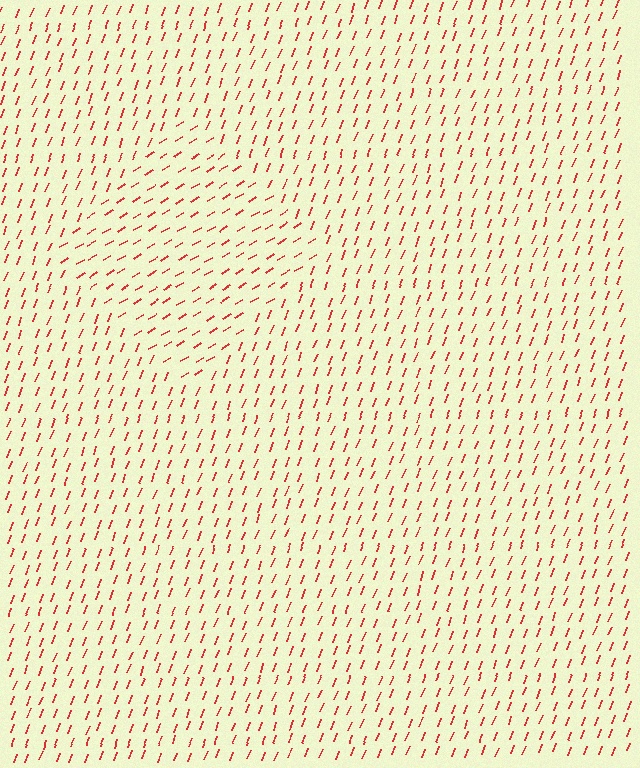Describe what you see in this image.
The image is filled with small red line segments. A diamond region in the image has lines oriented differently from the surrounding lines, creating a visible texture boundary.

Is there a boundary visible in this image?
Yes, there is a texture boundary formed by a change in line orientation.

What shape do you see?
I see a diamond.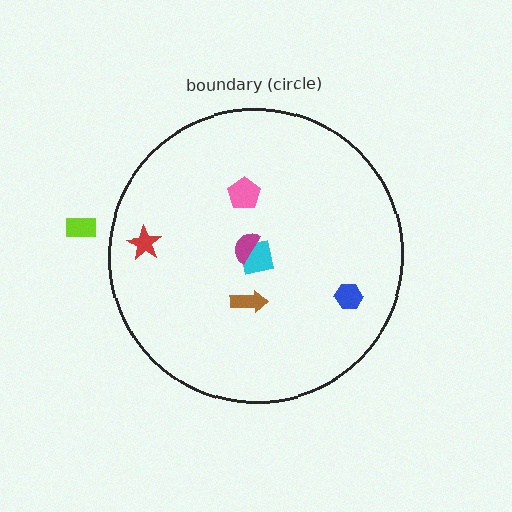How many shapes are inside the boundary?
6 inside, 1 outside.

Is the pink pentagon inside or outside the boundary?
Inside.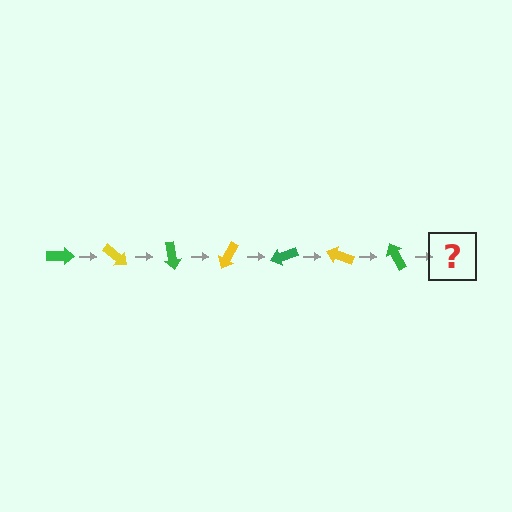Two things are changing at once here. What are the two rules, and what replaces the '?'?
The two rules are that it rotates 40 degrees each step and the color cycles through green and yellow. The '?' should be a yellow arrow, rotated 280 degrees from the start.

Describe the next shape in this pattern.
It should be a yellow arrow, rotated 280 degrees from the start.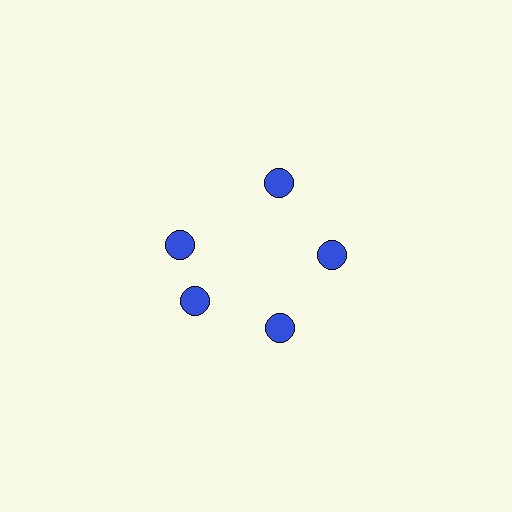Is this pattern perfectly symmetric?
No. The 5 blue circles are arranged in a ring, but one element near the 10 o'clock position is rotated out of alignment along the ring, breaking the 5-fold rotational symmetry.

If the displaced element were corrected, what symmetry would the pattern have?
It would have 5-fold rotational symmetry — the pattern would map onto itself every 72 degrees.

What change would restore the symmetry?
The symmetry would be restored by rotating it back into even spacing with its neighbors so that all 5 circles sit at equal angles and equal distance from the center.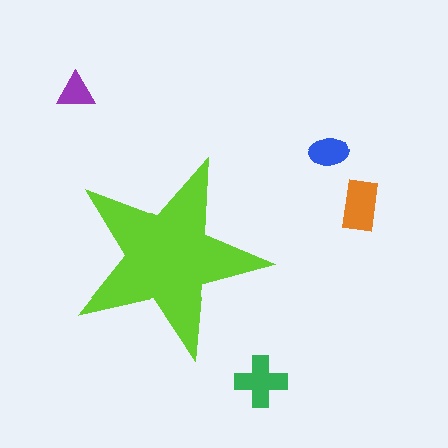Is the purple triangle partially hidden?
No, the purple triangle is fully visible.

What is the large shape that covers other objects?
A lime star.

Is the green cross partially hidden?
No, the green cross is fully visible.